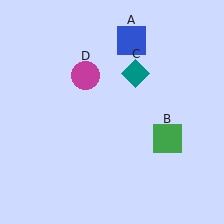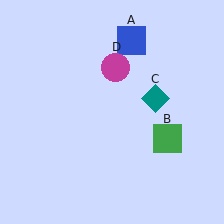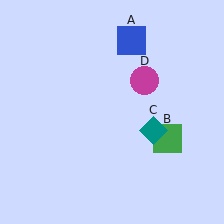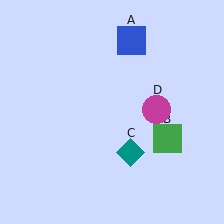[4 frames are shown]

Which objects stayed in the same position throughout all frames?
Blue square (object A) and green square (object B) remained stationary.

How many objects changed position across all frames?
2 objects changed position: teal diamond (object C), magenta circle (object D).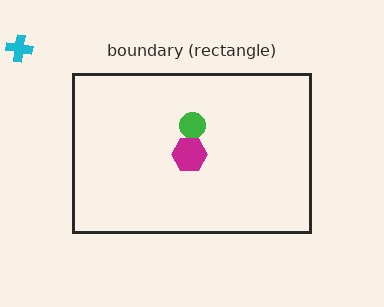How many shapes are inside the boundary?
2 inside, 1 outside.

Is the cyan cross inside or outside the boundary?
Outside.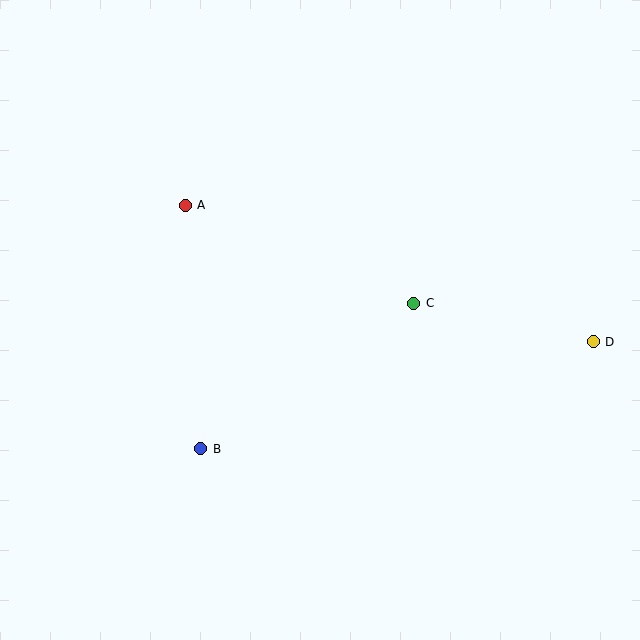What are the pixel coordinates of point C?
Point C is at (414, 303).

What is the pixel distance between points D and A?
The distance between D and A is 431 pixels.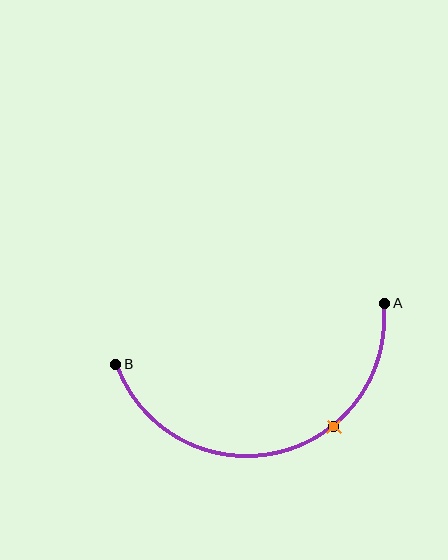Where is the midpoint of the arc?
The arc midpoint is the point on the curve farthest from the straight line joining A and B. It sits below that line.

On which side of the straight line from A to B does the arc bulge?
The arc bulges below the straight line connecting A and B.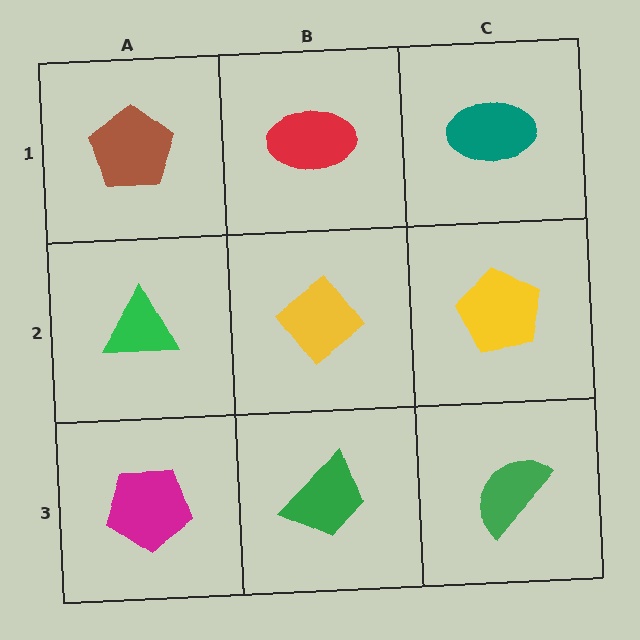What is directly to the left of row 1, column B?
A brown pentagon.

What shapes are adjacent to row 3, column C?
A yellow pentagon (row 2, column C), a green trapezoid (row 3, column B).